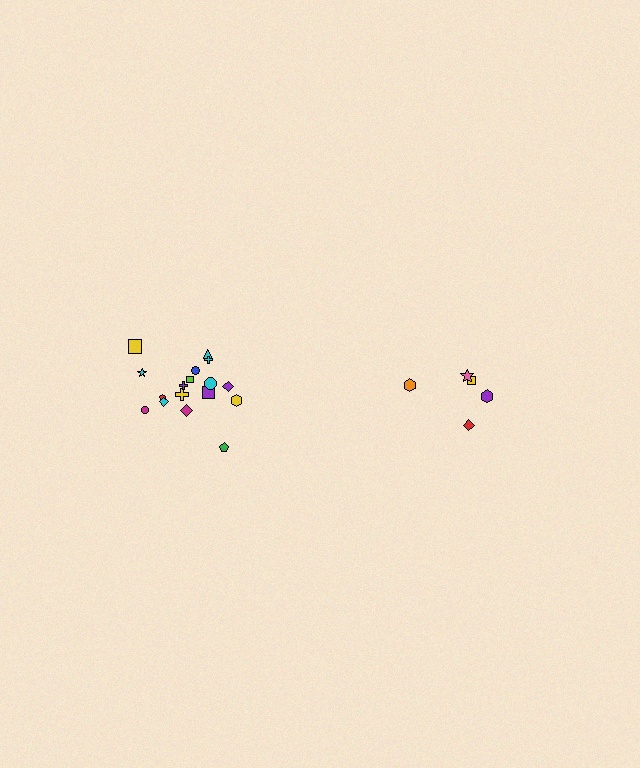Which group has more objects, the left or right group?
The left group.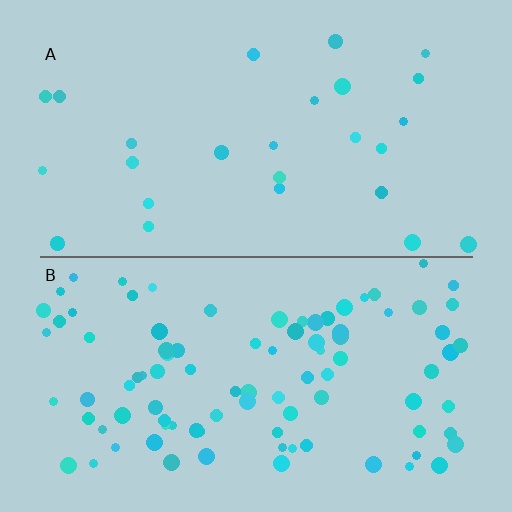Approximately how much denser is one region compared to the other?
Approximately 3.5× — region B over region A.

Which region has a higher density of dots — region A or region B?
B (the bottom).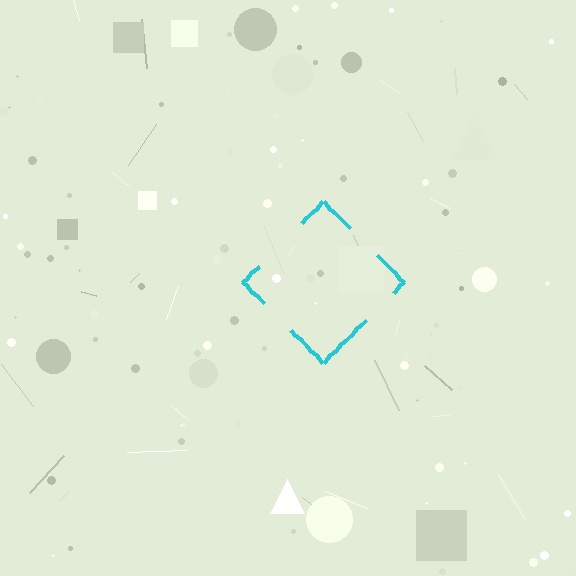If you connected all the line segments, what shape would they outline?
They would outline a diamond.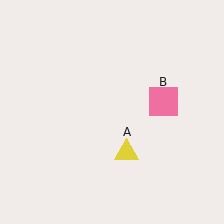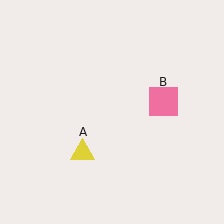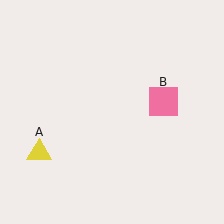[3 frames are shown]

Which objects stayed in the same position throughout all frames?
Pink square (object B) remained stationary.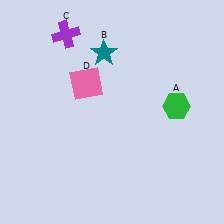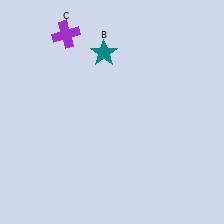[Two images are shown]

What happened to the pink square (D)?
The pink square (D) was removed in Image 2. It was in the top-left area of Image 1.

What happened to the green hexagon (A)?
The green hexagon (A) was removed in Image 2. It was in the top-right area of Image 1.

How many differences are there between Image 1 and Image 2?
There are 2 differences between the two images.